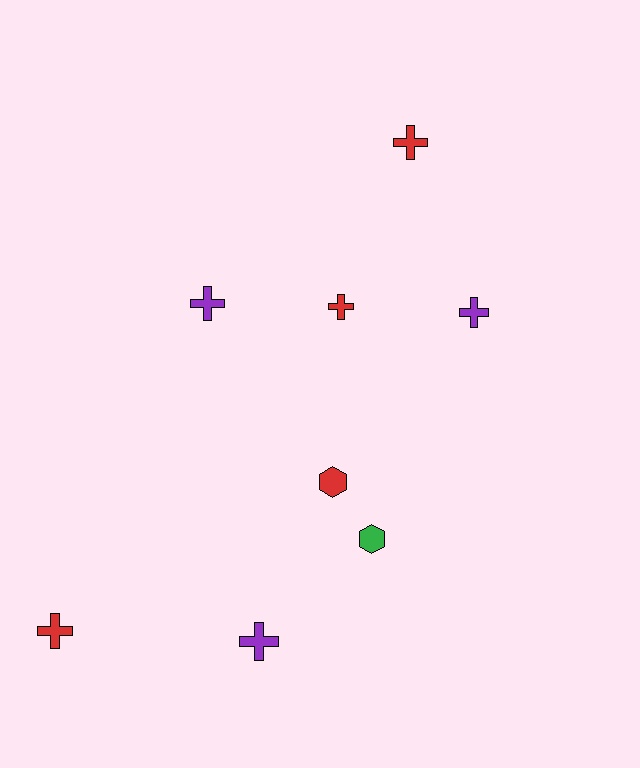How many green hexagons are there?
There is 1 green hexagon.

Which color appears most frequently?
Red, with 4 objects.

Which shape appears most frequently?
Cross, with 6 objects.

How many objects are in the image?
There are 8 objects.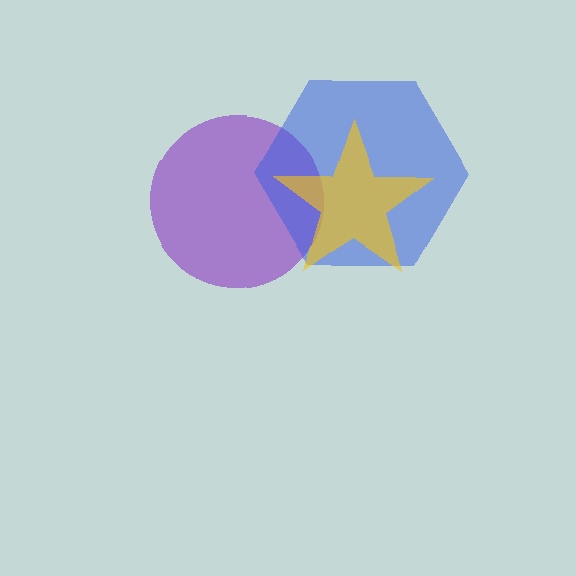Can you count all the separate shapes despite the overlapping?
Yes, there are 3 separate shapes.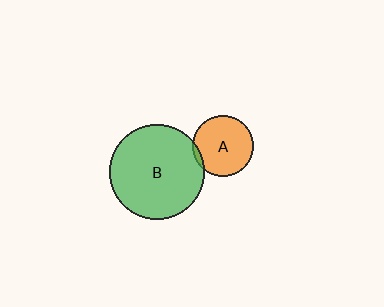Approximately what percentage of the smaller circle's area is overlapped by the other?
Approximately 5%.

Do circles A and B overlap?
Yes.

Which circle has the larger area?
Circle B (green).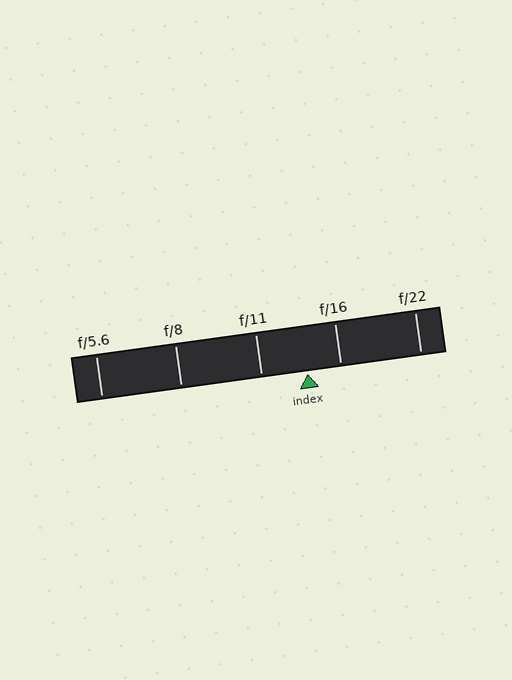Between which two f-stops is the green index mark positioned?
The index mark is between f/11 and f/16.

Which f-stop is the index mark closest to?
The index mark is closest to f/16.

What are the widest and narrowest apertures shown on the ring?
The widest aperture shown is f/5.6 and the narrowest is f/22.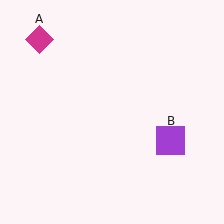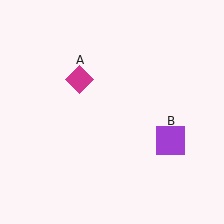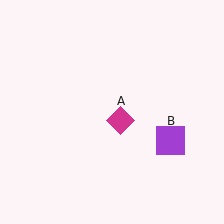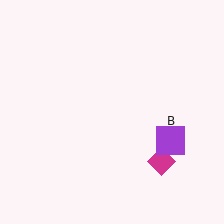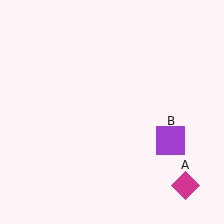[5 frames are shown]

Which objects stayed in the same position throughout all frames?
Purple square (object B) remained stationary.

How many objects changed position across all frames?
1 object changed position: magenta diamond (object A).